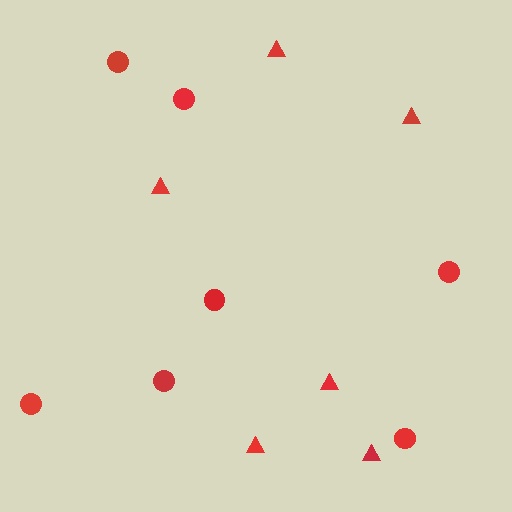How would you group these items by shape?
There are 2 groups: one group of circles (7) and one group of triangles (6).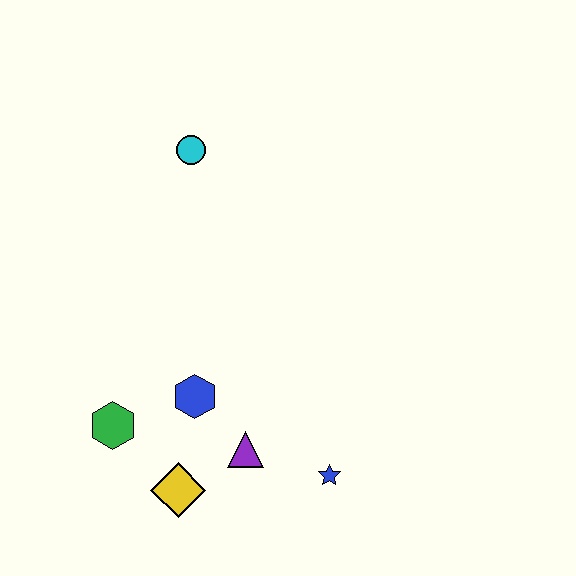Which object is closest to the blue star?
The purple triangle is closest to the blue star.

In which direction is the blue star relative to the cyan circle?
The blue star is below the cyan circle.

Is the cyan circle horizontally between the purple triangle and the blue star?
No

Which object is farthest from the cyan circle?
The blue star is farthest from the cyan circle.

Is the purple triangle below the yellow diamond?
No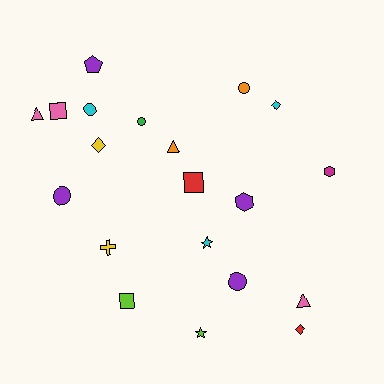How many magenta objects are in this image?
There is 1 magenta object.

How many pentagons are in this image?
There is 1 pentagon.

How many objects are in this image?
There are 20 objects.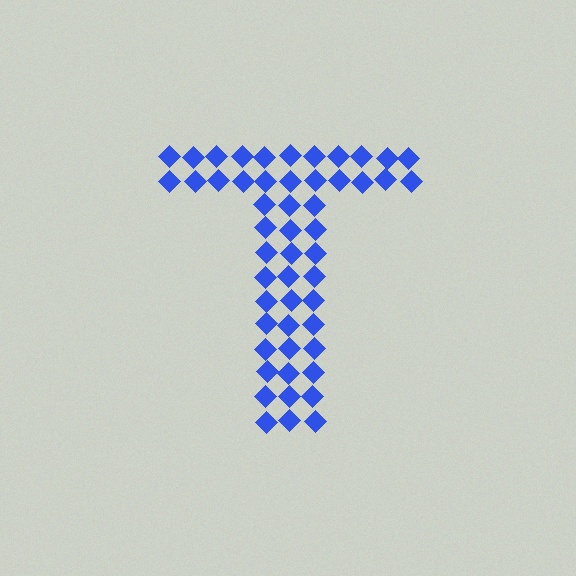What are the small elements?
The small elements are diamonds.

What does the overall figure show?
The overall figure shows the letter T.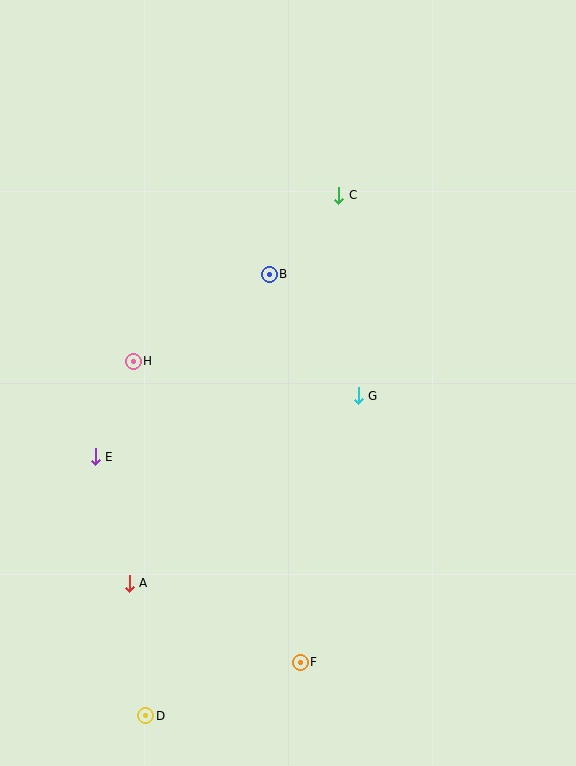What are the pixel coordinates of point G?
Point G is at (358, 396).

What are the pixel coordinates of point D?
Point D is at (146, 716).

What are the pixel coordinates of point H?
Point H is at (133, 361).